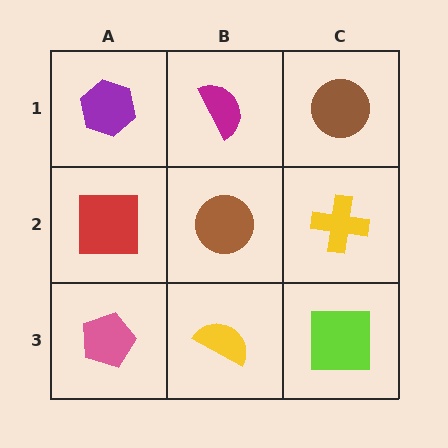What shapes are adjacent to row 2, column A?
A purple hexagon (row 1, column A), a pink pentagon (row 3, column A), a brown circle (row 2, column B).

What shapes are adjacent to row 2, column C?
A brown circle (row 1, column C), a lime square (row 3, column C), a brown circle (row 2, column B).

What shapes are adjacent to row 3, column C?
A yellow cross (row 2, column C), a yellow semicircle (row 3, column B).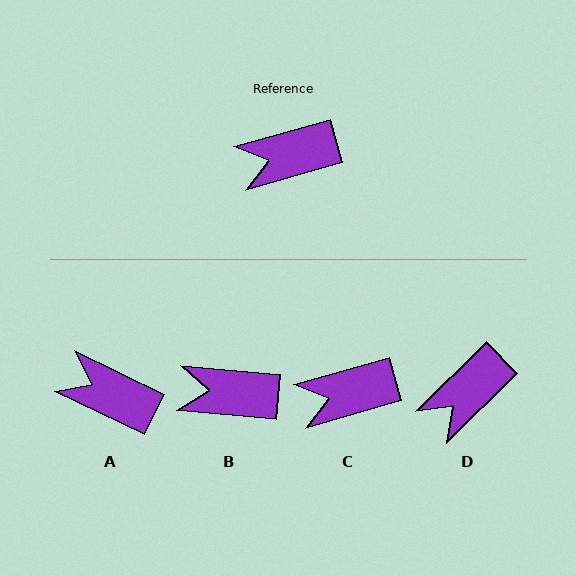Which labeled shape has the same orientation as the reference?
C.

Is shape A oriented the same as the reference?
No, it is off by about 41 degrees.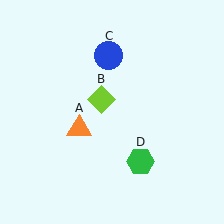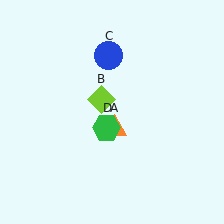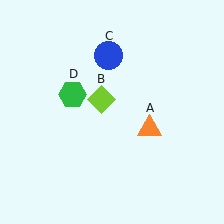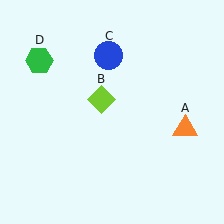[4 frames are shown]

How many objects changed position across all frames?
2 objects changed position: orange triangle (object A), green hexagon (object D).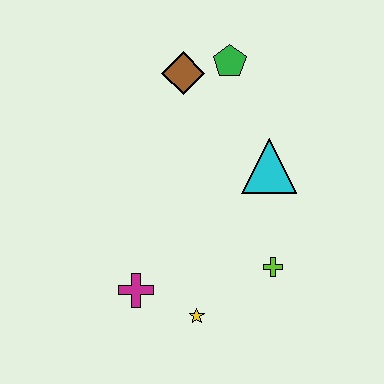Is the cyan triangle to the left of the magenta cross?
No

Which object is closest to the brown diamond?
The green pentagon is closest to the brown diamond.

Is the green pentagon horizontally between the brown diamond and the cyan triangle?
Yes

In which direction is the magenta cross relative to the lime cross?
The magenta cross is to the left of the lime cross.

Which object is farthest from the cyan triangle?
The magenta cross is farthest from the cyan triangle.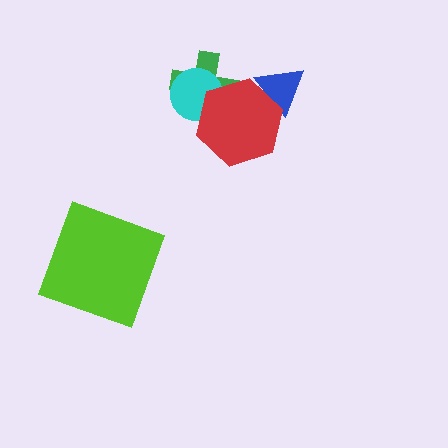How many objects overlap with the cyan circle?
2 objects overlap with the cyan circle.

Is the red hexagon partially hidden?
No, no other shape covers it.